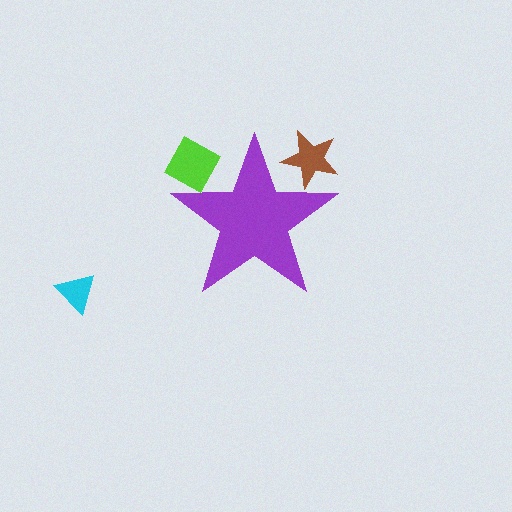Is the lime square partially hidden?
Yes, the lime square is partially hidden behind the purple star.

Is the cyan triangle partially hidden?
No, the cyan triangle is fully visible.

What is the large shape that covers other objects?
A purple star.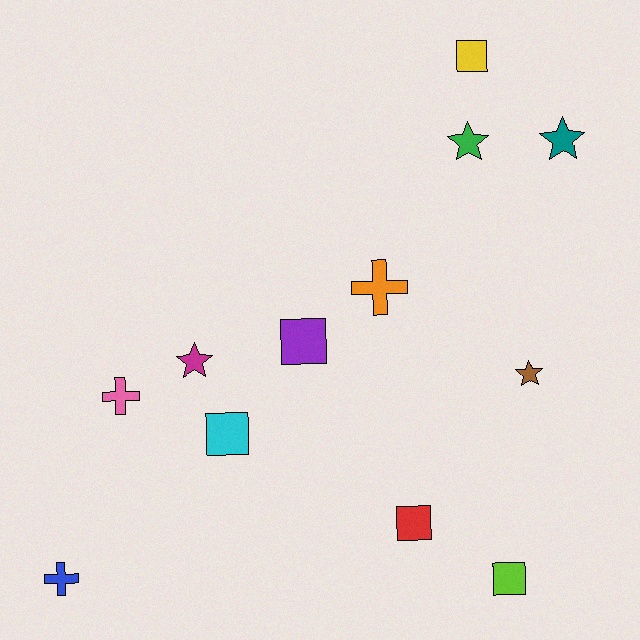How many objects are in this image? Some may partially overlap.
There are 12 objects.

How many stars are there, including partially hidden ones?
There are 4 stars.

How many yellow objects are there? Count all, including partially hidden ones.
There is 1 yellow object.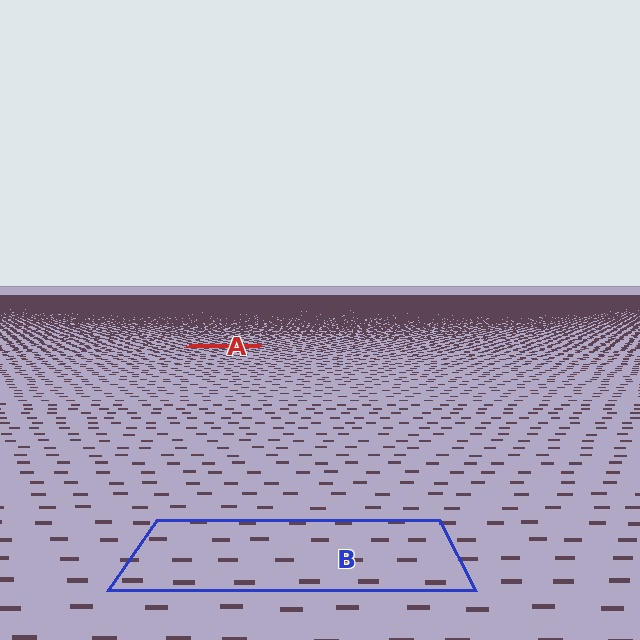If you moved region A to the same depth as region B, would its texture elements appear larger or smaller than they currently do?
They would appear larger. At a closer depth, the same texture elements are projected at a bigger on-screen size.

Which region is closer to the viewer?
Region B is closer. The texture elements there are larger and more spread out.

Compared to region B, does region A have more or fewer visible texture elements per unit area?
Region A has more texture elements per unit area — they are packed more densely because it is farther away.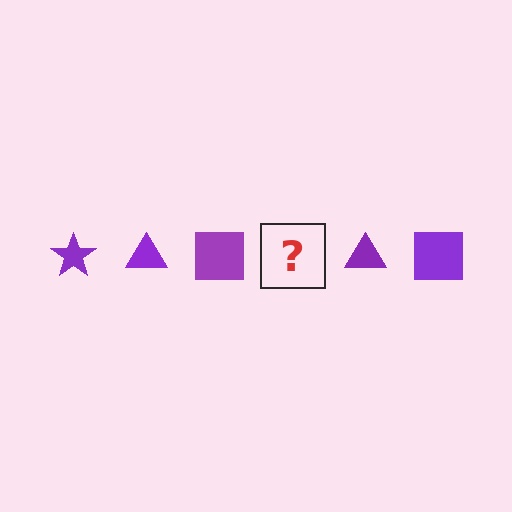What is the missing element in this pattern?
The missing element is a purple star.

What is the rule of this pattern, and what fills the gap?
The rule is that the pattern cycles through star, triangle, square shapes in purple. The gap should be filled with a purple star.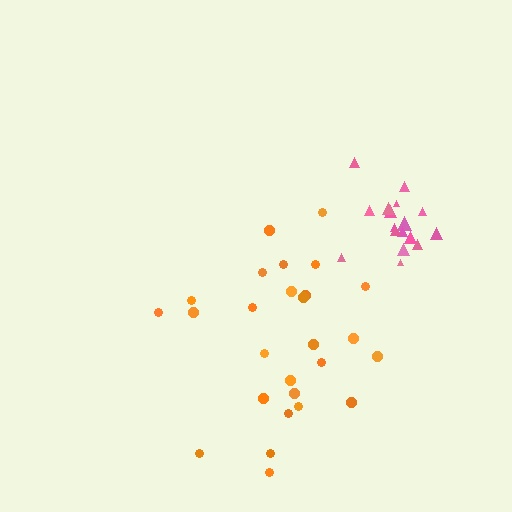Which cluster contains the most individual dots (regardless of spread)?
Orange (27).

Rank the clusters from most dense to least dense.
pink, orange.